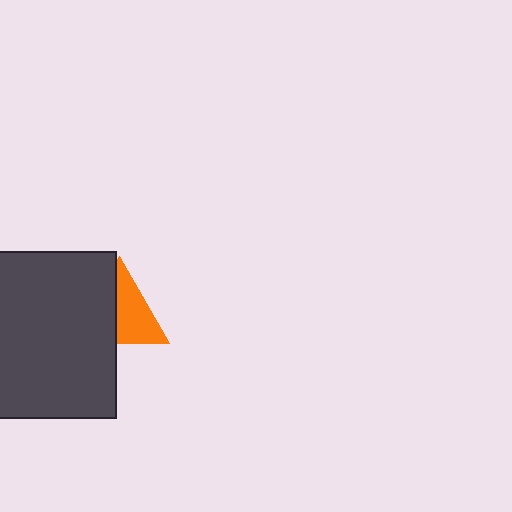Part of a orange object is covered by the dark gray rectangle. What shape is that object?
It is a triangle.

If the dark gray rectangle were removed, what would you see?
You would see the complete orange triangle.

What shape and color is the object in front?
The object in front is a dark gray rectangle.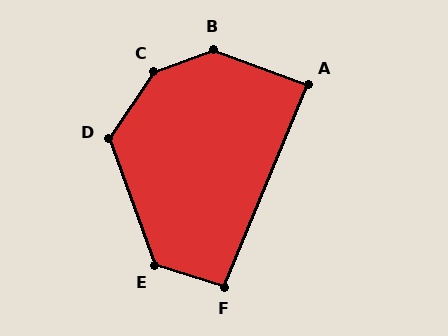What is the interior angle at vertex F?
Approximately 95 degrees (approximately right).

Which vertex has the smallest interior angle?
A, at approximately 88 degrees.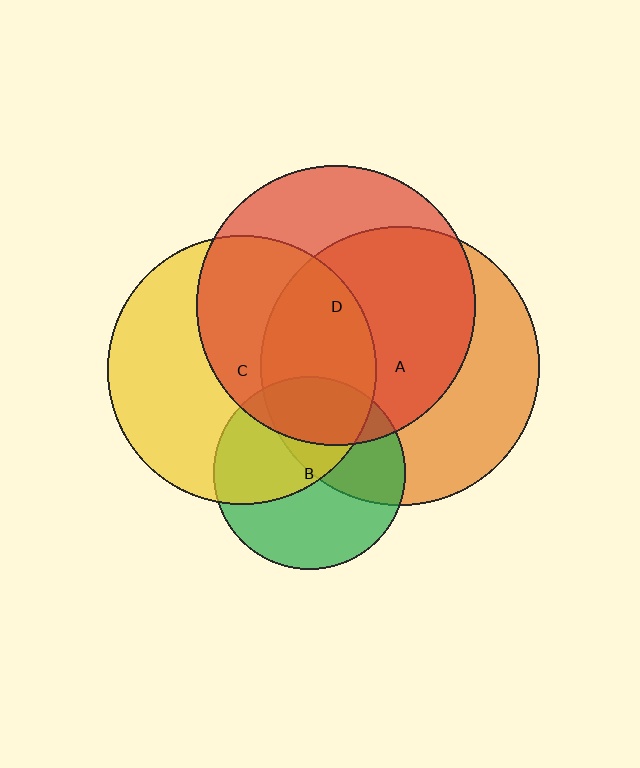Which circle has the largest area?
Circle A (orange).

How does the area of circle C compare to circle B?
Approximately 2.0 times.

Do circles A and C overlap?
Yes.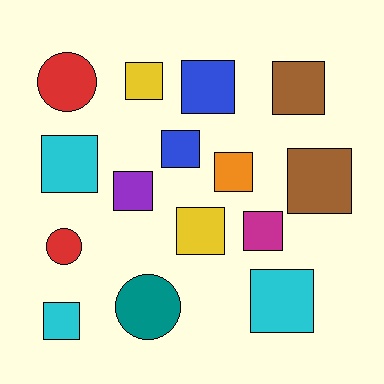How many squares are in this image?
There are 12 squares.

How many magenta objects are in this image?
There is 1 magenta object.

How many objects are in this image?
There are 15 objects.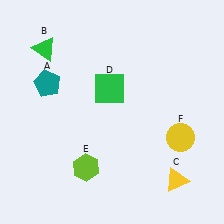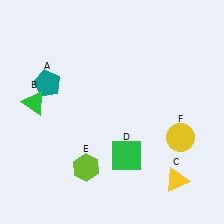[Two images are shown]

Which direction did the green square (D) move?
The green square (D) moved down.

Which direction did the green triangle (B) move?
The green triangle (B) moved down.